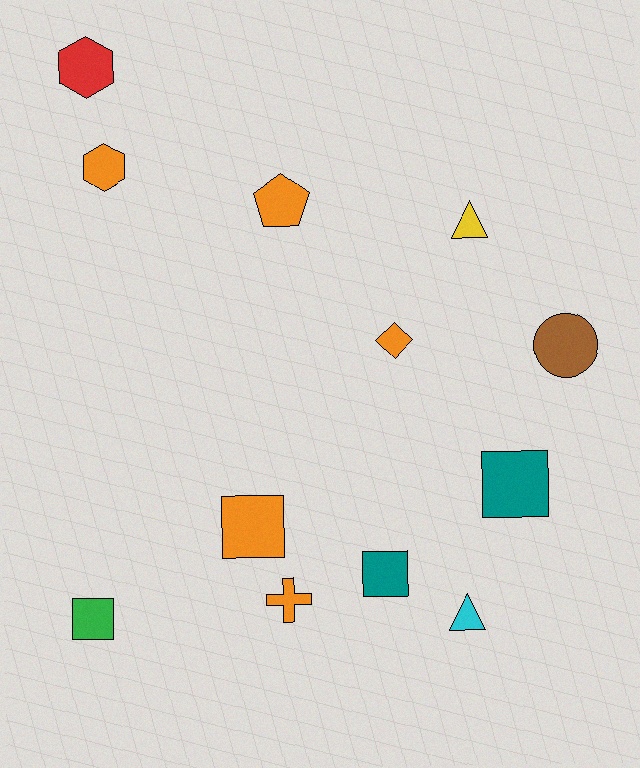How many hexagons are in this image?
There are 2 hexagons.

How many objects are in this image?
There are 12 objects.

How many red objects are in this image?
There is 1 red object.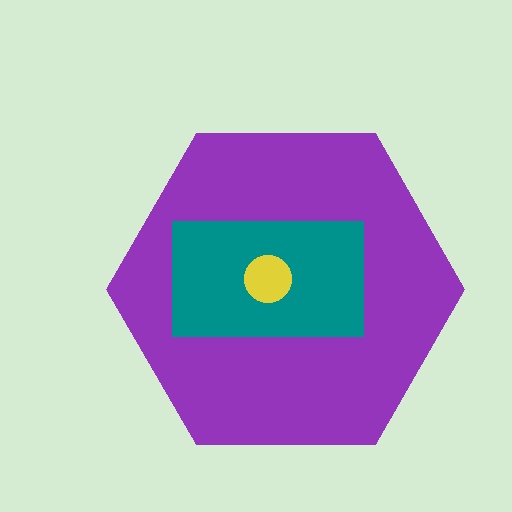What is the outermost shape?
The purple hexagon.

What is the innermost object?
The yellow circle.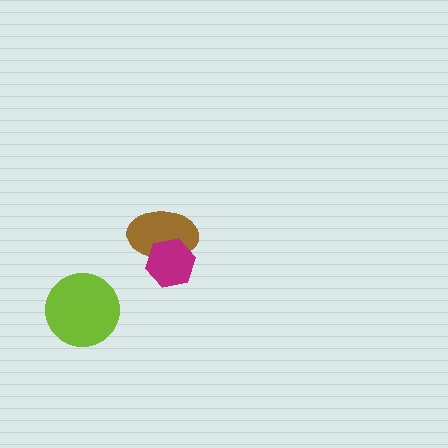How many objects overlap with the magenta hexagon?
1 object overlaps with the magenta hexagon.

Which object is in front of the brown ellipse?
The magenta hexagon is in front of the brown ellipse.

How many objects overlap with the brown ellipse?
1 object overlaps with the brown ellipse.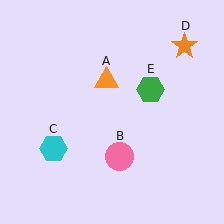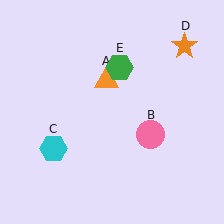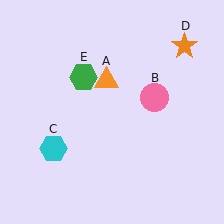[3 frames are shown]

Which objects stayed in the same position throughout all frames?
Orange triangle (object A) and cyan hexagon (object C) and orange star (object D) remained stationary.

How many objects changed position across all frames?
2 objects changed position: pink circle (object B), green hexagon (object E).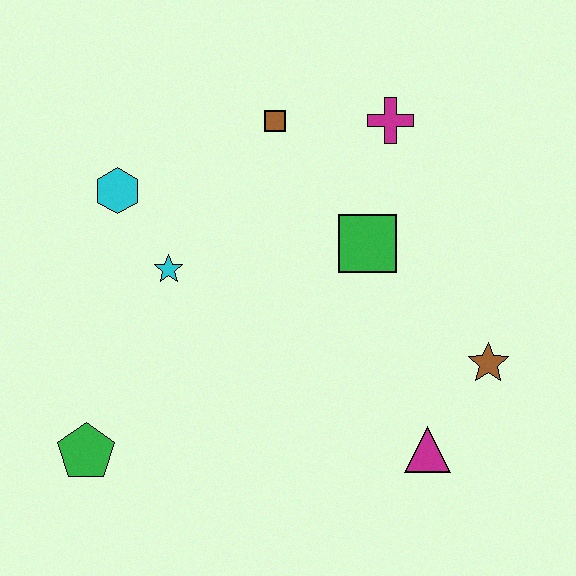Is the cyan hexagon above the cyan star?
Yes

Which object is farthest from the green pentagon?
The magenta cross is farthest from the green pentagon.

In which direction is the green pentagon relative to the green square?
The green pentagon is to the left of the green square.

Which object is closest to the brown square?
The magenta cross is closest to the brown square.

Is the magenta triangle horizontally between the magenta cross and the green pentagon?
No